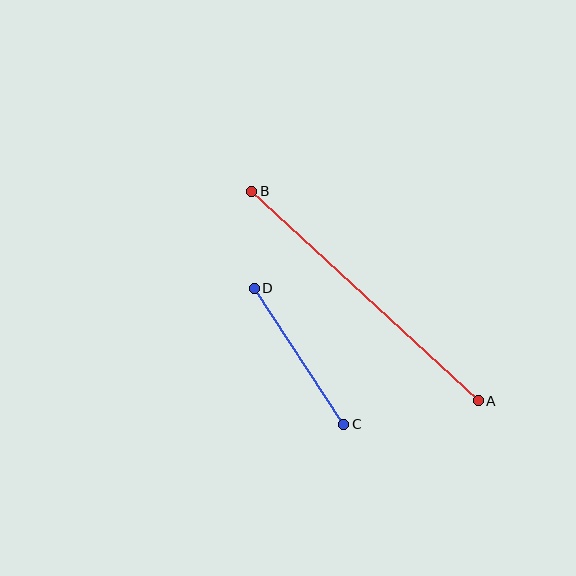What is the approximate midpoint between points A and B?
The midpoint is at approximately (365, 296) pixels.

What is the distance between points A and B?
The distance is approximately 308 pixels.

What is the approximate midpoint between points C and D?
The midpoint is at approximately (299, 356) pixels.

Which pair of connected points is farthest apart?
Points A and B are farthest apart.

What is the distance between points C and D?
The distance is approximately 163 pixels.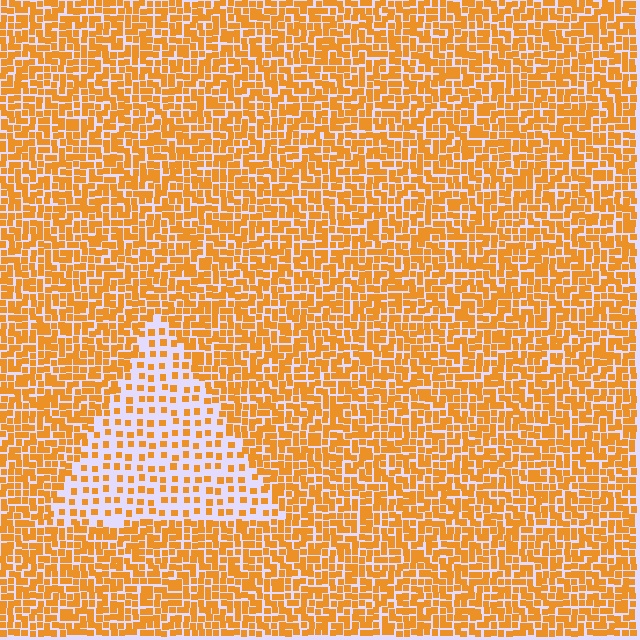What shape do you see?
I see a triangle.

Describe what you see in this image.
The image contains small orange elements arranged at two different densities. A triangle-shaped region is visible where the elements are less densely packed than the surrounding area.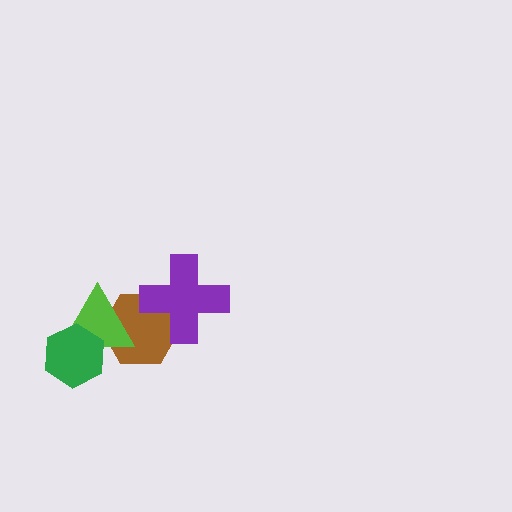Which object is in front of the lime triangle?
The green hexagon is in front of the lime triangle.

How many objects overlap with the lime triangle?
2 objects overlap with the lime triangle.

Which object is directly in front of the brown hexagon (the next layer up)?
The lime triangle is directly in front of the brown hexagon.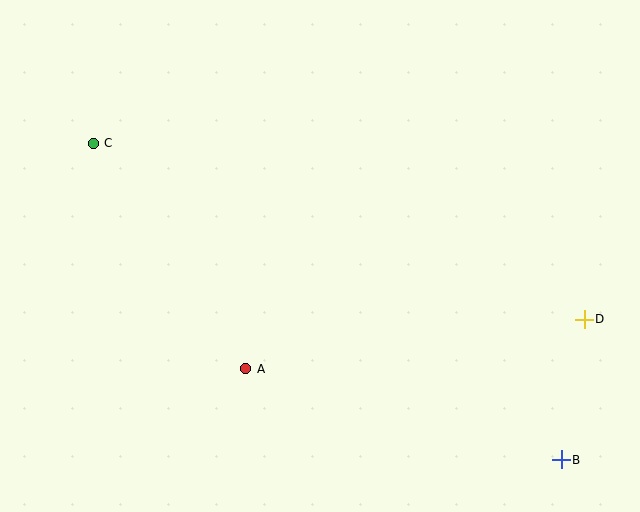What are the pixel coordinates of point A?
Point A is at (246, 369).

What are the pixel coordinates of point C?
Point C is at (93, 143).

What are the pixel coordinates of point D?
Point D is at (584, 319).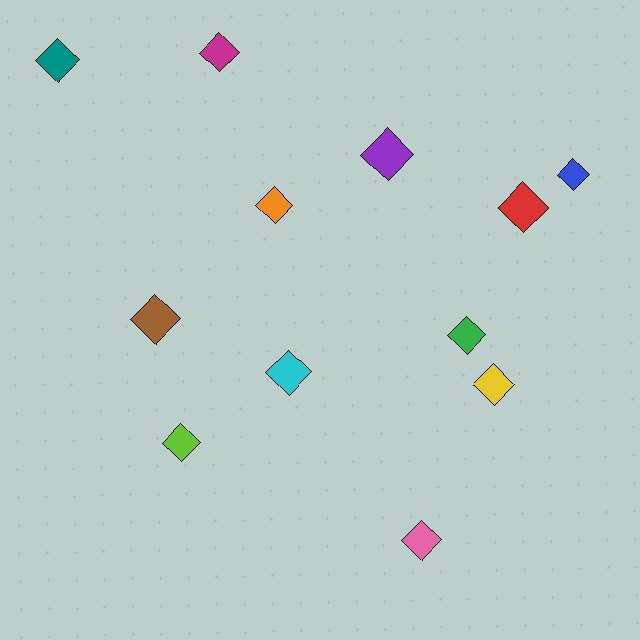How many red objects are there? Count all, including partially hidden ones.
There is 1 red object.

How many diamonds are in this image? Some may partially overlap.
There are 12 diamonds.